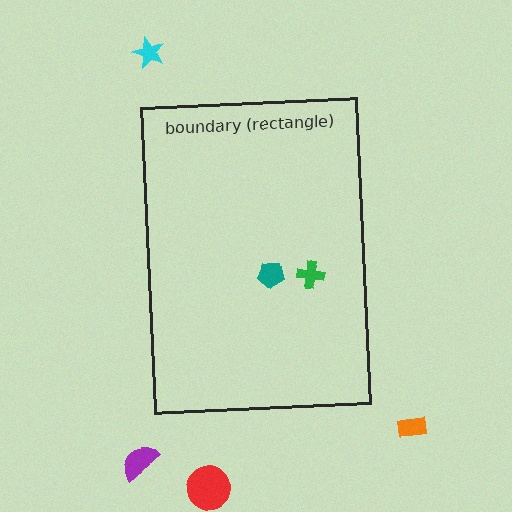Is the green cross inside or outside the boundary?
Inside.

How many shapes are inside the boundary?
2 inside, 4 outside.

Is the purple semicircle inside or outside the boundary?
Outside.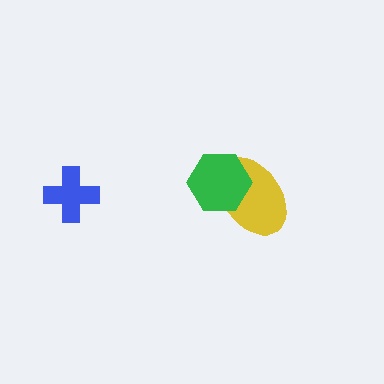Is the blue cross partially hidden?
No, no other shape covers it.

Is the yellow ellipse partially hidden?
Yes, it is partially covered by another shape.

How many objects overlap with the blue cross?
0 objects overlap with the blue cross.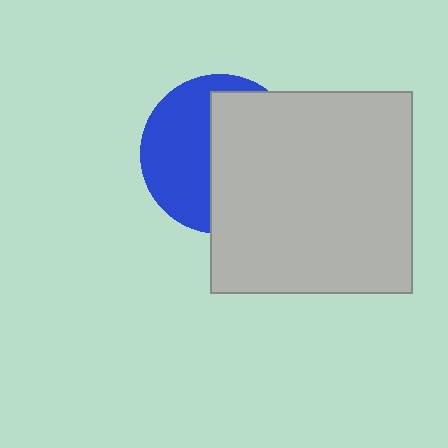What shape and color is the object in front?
The object in front is a light gray square.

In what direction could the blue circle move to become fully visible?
The blue circle could move left. That would shift it out from behind the light gray square entirely.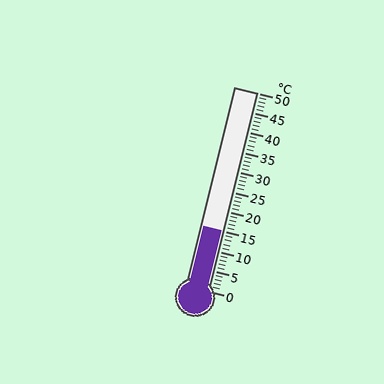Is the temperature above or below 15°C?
The temperature is at 15°C.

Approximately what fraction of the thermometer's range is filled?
The thermometer is filled to approximately 30% of its range.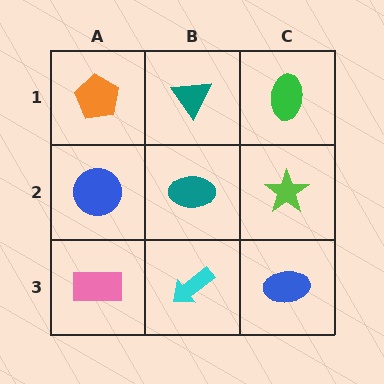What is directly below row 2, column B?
A cyan arrow.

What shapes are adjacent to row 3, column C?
A lime star (row 2, column C), a cyan arrow (row 3, column B).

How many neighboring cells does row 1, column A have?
2.